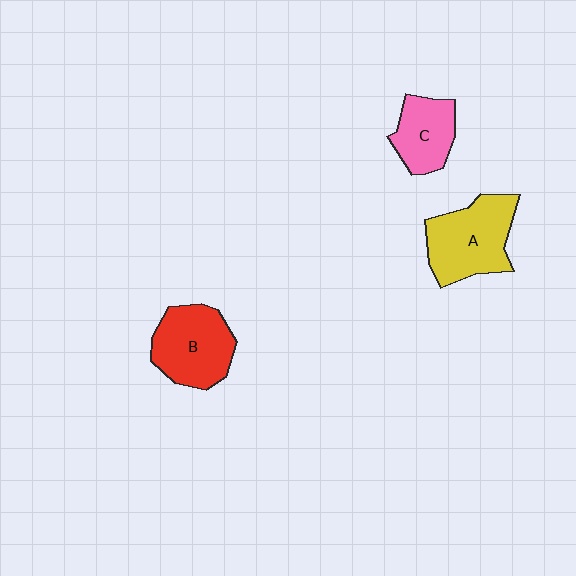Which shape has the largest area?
Shape A (yellow).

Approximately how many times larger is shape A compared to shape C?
Approximately 1.5 times.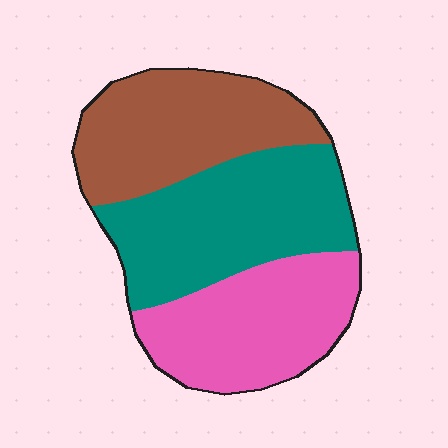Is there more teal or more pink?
Teal.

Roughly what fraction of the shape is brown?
Brown covers around 30% of the shape.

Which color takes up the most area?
Teal, at roughly 35%.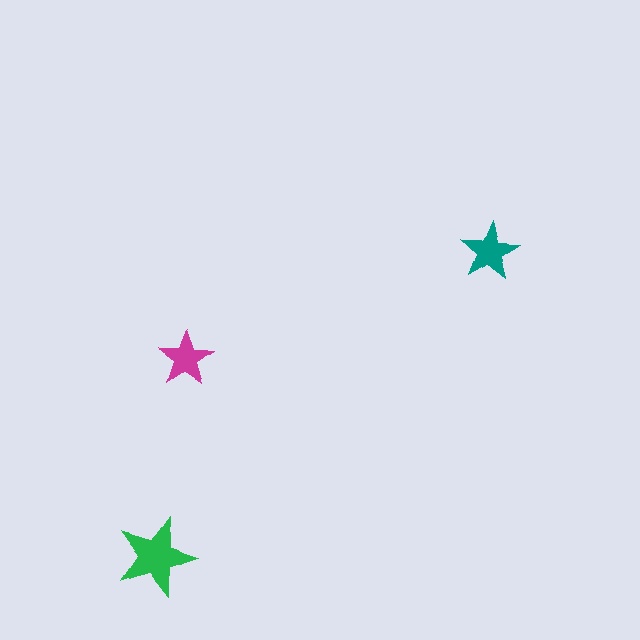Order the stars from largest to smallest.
the green one, the teal one, the magenta one.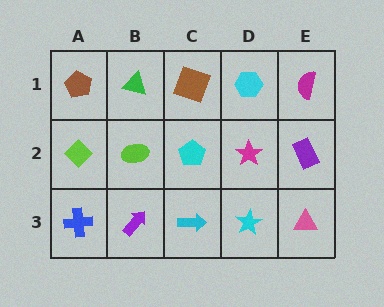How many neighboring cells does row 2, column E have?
3.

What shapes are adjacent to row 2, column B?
A green triangle (row 1, column B), a purple arrow (row 3, column B), a lime diamond (row 2, column A), a cyan pentagon (row 2, column C).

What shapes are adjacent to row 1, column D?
A magenta star (row 2, column D), a brown square (row 1, column C), a magenta semicircle (row 1, column E).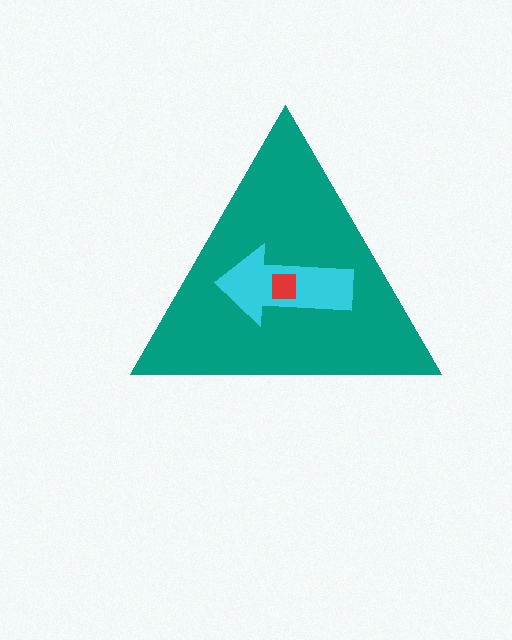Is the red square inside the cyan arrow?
Yes.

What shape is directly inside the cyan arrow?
The red square.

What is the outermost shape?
The teal triangle.